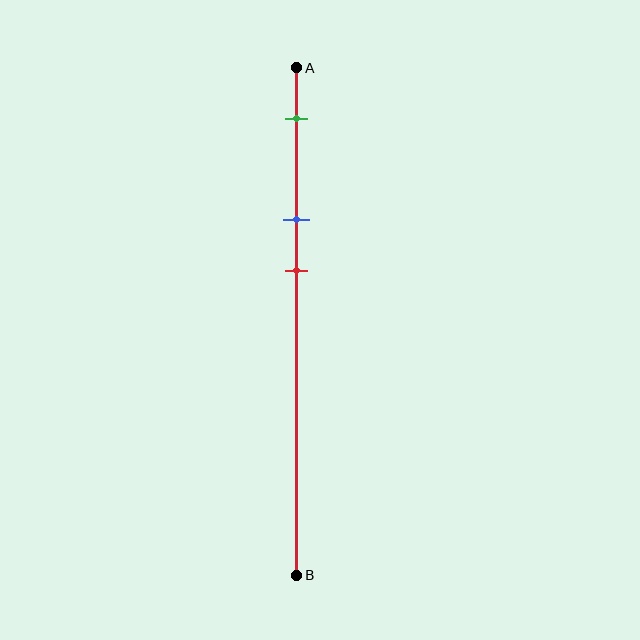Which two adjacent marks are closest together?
The blue and red marks are the closest adjacent pair.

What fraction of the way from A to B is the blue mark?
The blue mark is approximately 30% (0.3) of the way from A to B.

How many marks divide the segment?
There are 3 marks dividing the segment.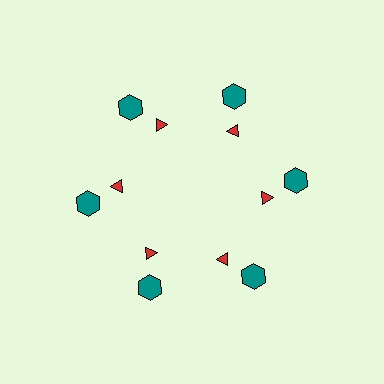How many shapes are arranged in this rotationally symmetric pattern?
There are 12 shapes, arranged in 6 groups of 2.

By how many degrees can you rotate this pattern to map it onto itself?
The pattern maps onto itself every 60 degrees of rotation.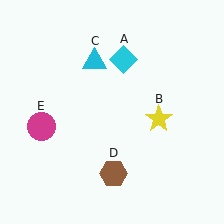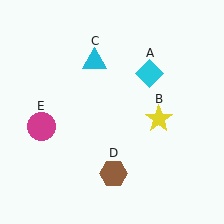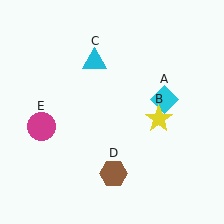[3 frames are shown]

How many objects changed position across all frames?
1 object changed position: cyan diamond (object A).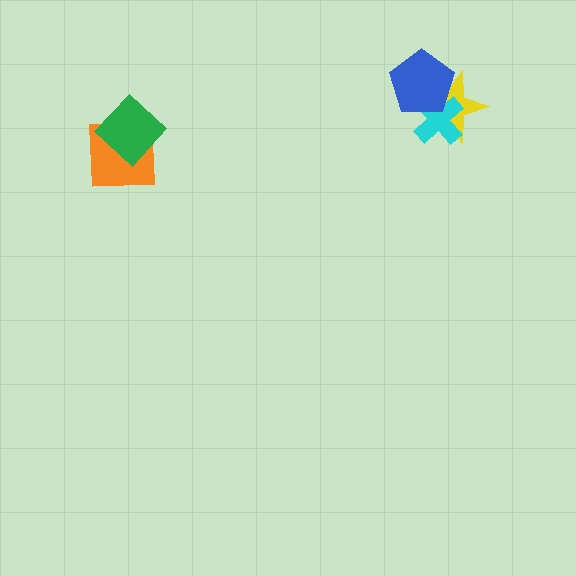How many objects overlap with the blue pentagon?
2 objects overlap with the blue pentagon.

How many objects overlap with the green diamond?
1 object overlaps with the green diamond.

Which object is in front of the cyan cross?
The blue pentagon is in front of the cyan cross.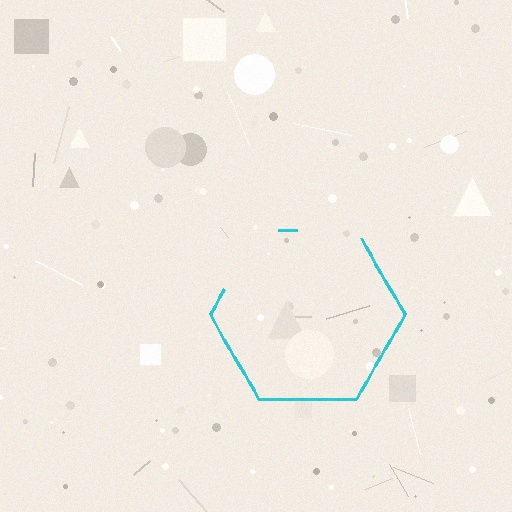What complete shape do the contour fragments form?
The contour fragments form a hexagon.